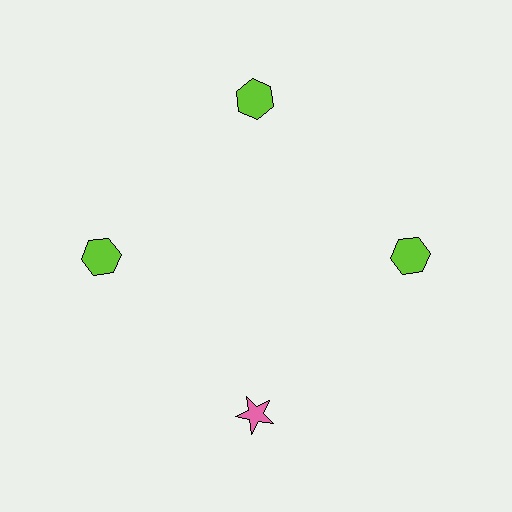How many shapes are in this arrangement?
There are 4 shapes arranged in a ring pattern.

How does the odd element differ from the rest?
It differs in both color (pink instead of lime) and shape (star instead of hexagon).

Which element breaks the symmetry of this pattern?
The pink star at roughly the 6 o'clock position breaks the symmetry. All other shapes are lime hexagons.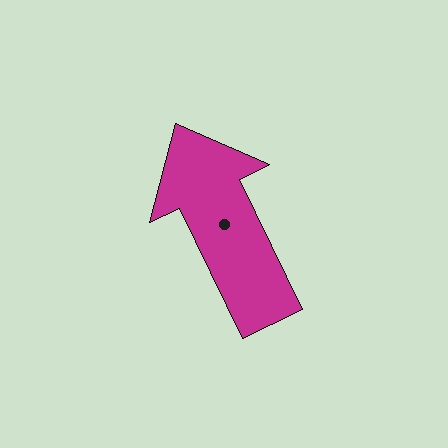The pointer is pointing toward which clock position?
Roughly 11 o'clock.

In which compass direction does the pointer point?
Northwest.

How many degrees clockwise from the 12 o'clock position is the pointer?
Approximately 334 degrees.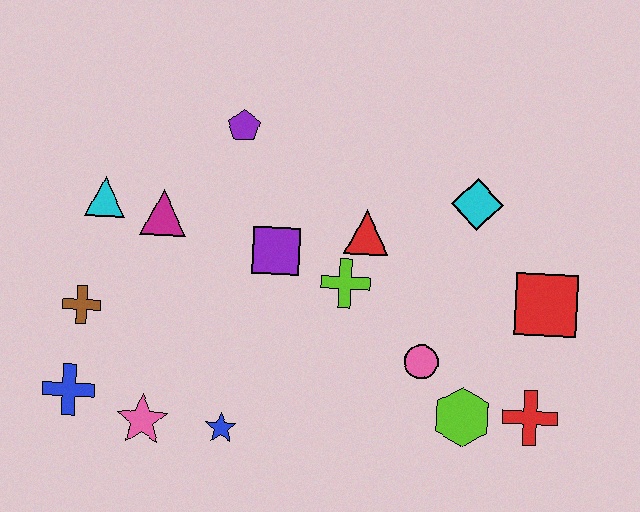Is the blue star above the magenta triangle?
No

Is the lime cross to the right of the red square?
No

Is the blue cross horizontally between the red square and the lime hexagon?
No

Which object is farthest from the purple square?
The red cross is farthest from the purple square.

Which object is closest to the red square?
The red cross is closest to the red square.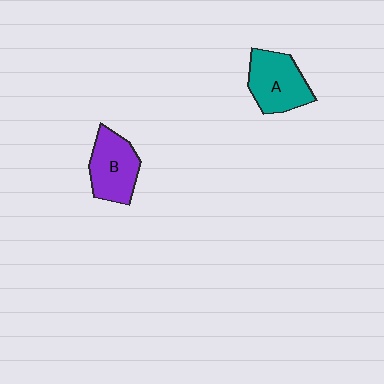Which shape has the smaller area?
Shape B (purple).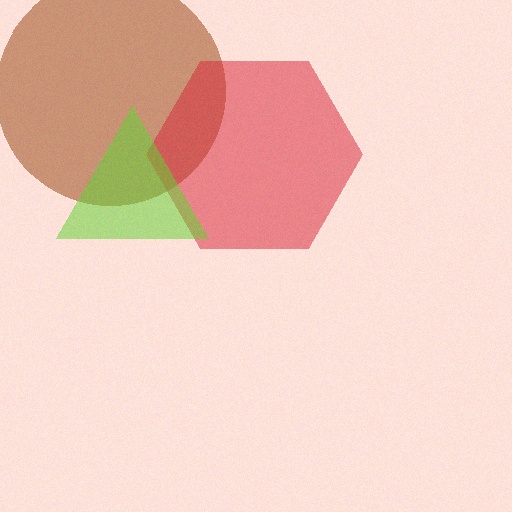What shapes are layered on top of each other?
The layered shapes are: a brown circle, a red hexagon, a lime triangle.